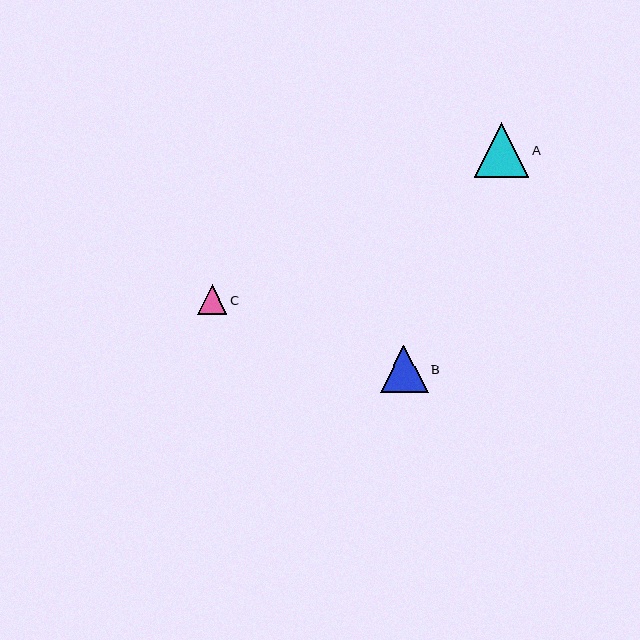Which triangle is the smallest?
Triangle C is the smallest with a size of approximately 30 pixels.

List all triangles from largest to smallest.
From largest to smallest: A, B, C.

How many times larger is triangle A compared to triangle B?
Triangle A is approximately 1.1 times the size of triangle B.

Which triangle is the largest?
Triangle A is the largest with a size of approximately 54 pixels.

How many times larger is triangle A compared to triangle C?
Triangle A is approximately 1.8 times the size of triangle C.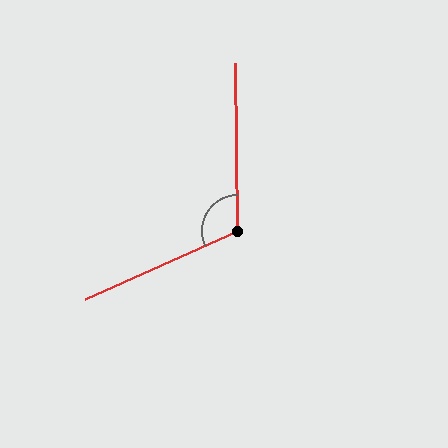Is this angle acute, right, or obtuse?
It is obtuse.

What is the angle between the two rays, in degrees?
Approximately 114 degrees.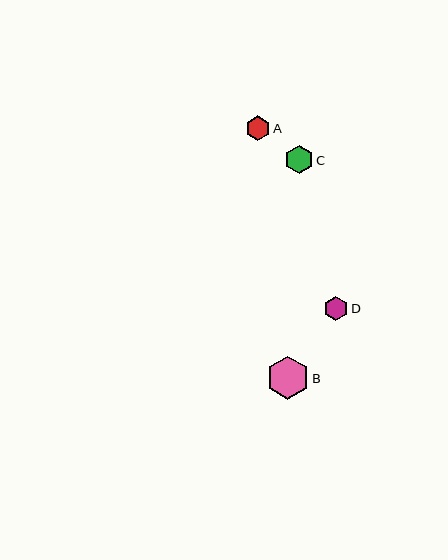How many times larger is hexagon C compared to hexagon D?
Hexagon C is approximately 1.2 times the size of hexagon D.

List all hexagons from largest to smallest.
From largest to smallest: B, C, A, D.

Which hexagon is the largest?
Hexagon B is the largest with a size of approximately 43 pixels.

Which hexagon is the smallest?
Hexagon D is the smallest with a size of approximately 24 pixels.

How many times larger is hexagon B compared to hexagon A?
Hexagon B is approximately 1.7 times the size of hexagon A.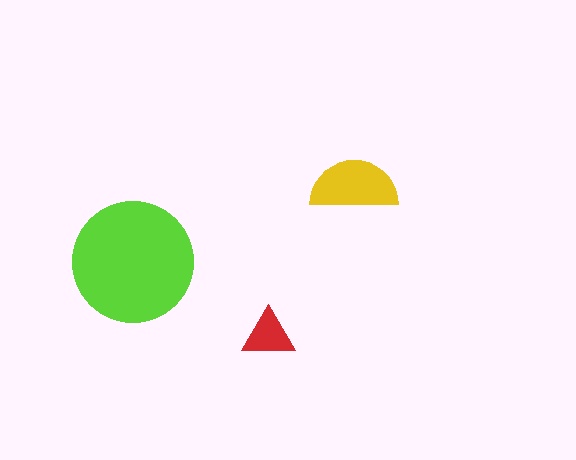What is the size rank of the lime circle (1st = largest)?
1st.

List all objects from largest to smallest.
The lime circle, the yellow semicircle, the red triangle.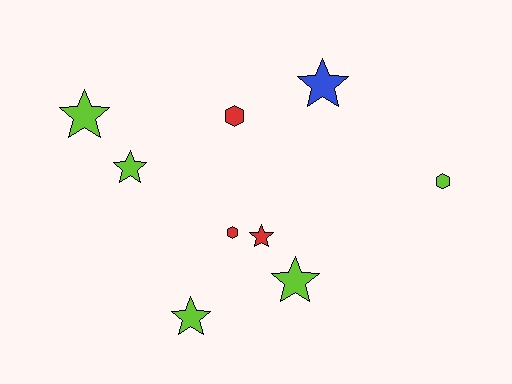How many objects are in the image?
There are 9 objects.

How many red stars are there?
There is 1 red star.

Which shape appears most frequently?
Star, with 6 objects.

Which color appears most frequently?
Lime, with 5 objects.